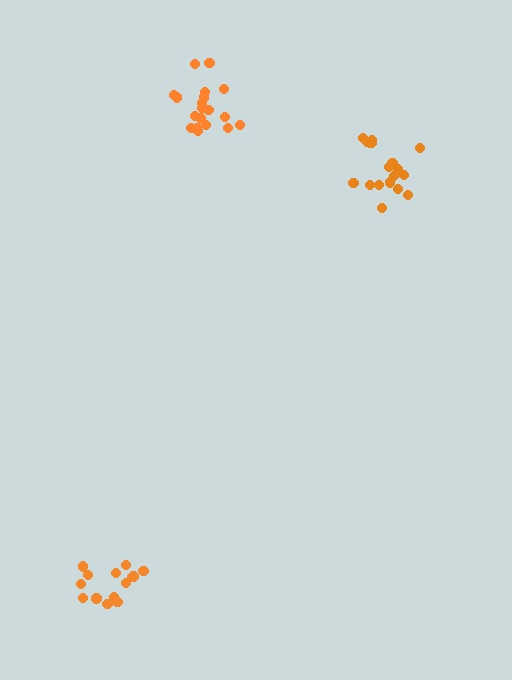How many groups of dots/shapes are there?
There are 3 groups.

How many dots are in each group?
Group 1: 14 dots, Group 2: 19 dots, Group 3: 18 dots (51 total).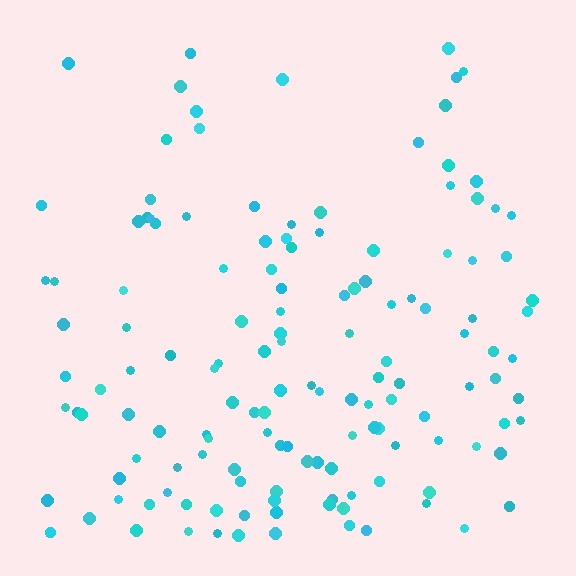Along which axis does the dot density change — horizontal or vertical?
Vertical.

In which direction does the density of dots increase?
From top to bottom, with the bottom side densest.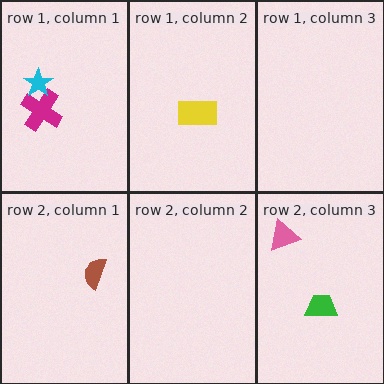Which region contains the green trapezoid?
The row 2, column 3 region.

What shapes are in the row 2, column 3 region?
The pink triangle, the green trapezoid.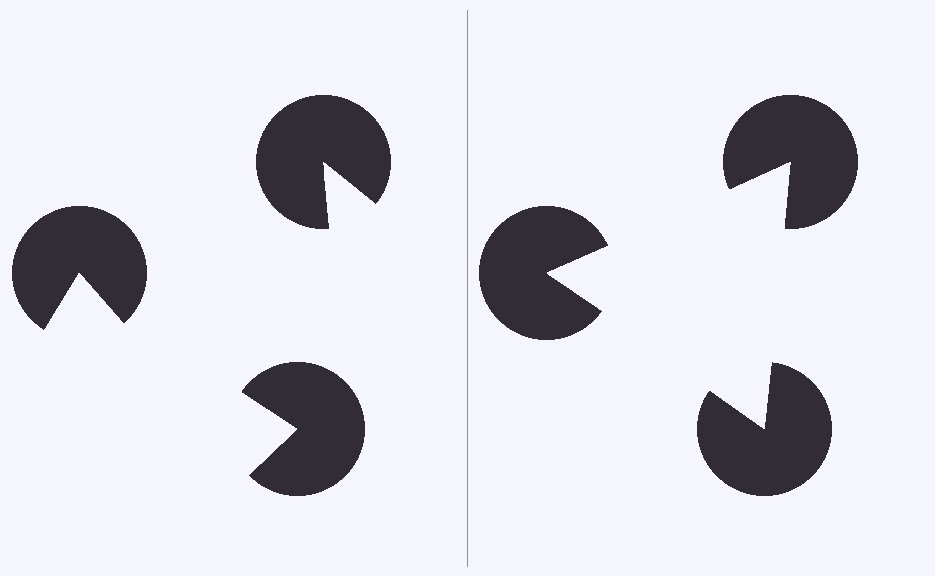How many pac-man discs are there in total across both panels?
6 — 3 on each side.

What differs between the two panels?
The pac-man discs are positioned identically on both sides; only the wedge orientations differ. On the right they align to a triangle; on the left they are misaligned.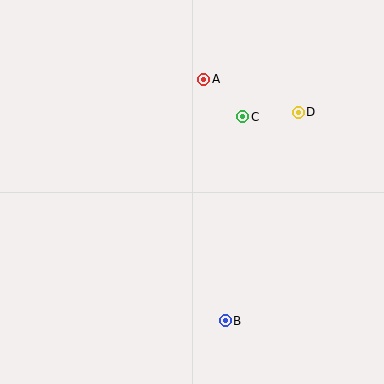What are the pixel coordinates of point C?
Point C is at (243, 117).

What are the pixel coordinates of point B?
Point B is at (225, 321).